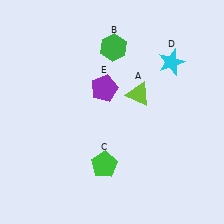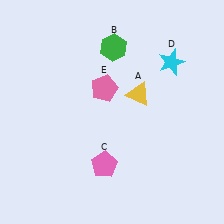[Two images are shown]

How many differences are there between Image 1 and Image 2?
There are 3 differences between the two images.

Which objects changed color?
A changed from lime to yellow. C changed from green to pink. E changed from purple to pink.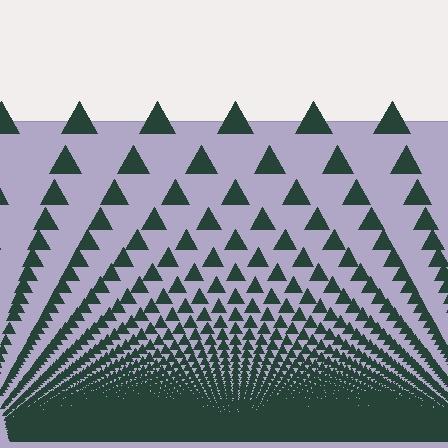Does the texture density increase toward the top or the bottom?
Density increases toward the bottom.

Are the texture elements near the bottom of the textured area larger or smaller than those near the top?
Smaller. The gradient is inverted — elements near the bottom are smaller and denser.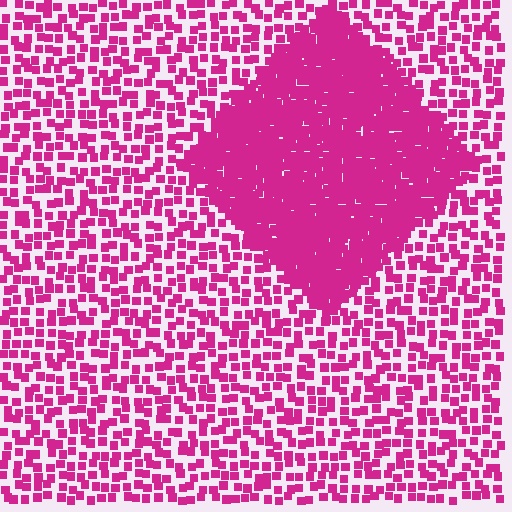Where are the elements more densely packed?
The elements are more densely packed inside the diamond boundary.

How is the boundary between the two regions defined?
The boundary is defined by a change in element density (approximately 2.8x ratio). All elements are the same color, size, and shape.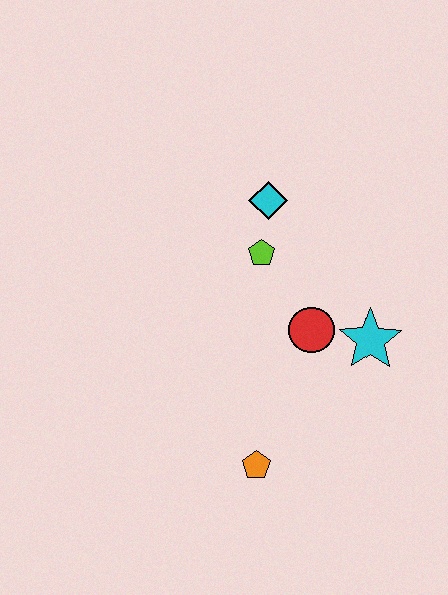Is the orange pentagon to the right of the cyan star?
No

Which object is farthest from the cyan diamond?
The orange pentagon is farthest from the cyan diamond.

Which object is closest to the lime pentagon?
The cyan diamond is closest to the lime pentagon.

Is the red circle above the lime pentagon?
No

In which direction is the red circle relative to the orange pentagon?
The red circle is above the orange pentagon.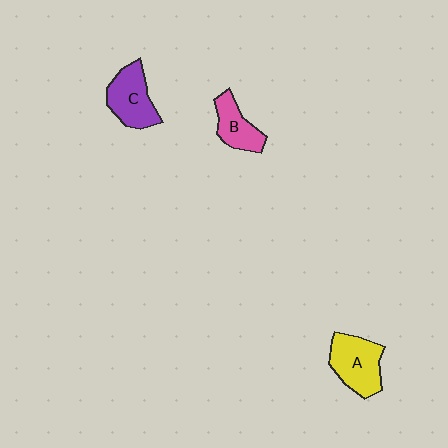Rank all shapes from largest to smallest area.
From largest to smallest: A (yellow), C (purple), B (pink).